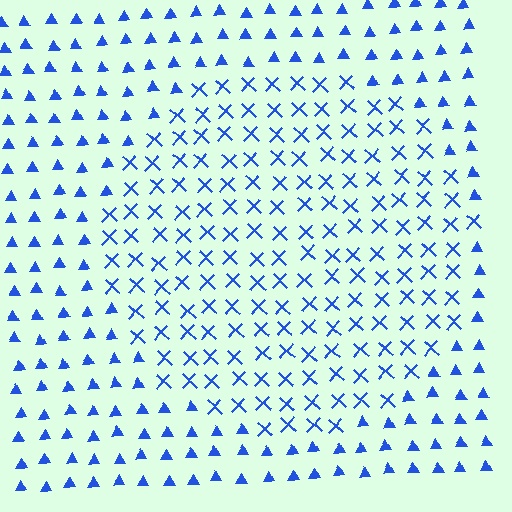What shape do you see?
I see a circle.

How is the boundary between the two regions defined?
The boundary is defined by a change in element shape: X marks inside vs. triangles outside. All elements share the same color and spacing.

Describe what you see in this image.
The image is filled with small blue elements arranged in a uniform grid. A circle-shaped region contains X marks, while the surrounding area contains triangles. The boundary is defined purely by the change in element shape.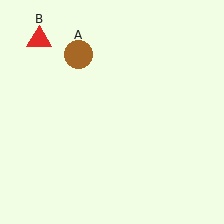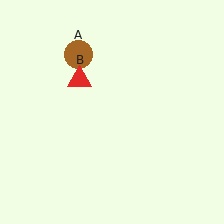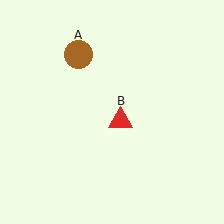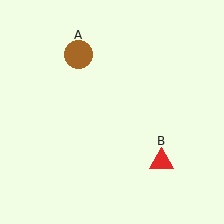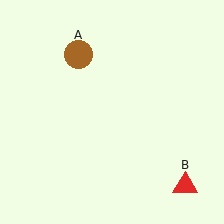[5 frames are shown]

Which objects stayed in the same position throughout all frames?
Brown circle (object A) remained stationary.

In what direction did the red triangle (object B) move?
The red triangle (object B) moved down and to the right.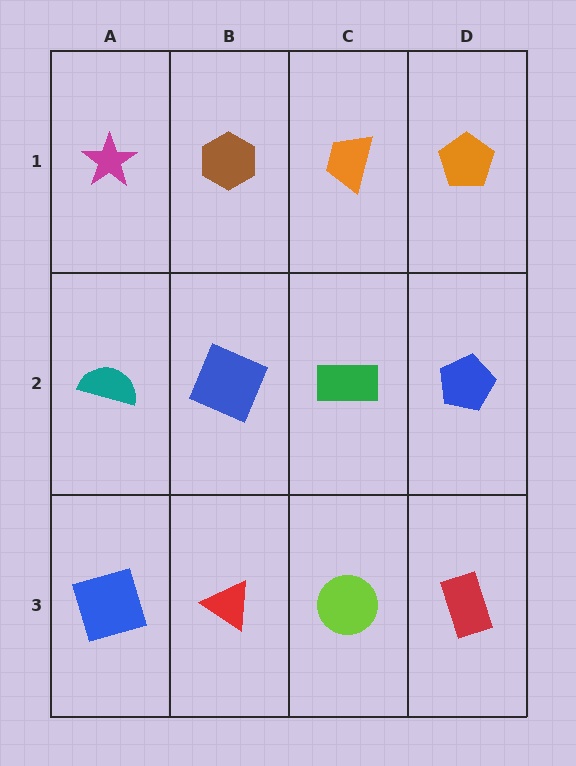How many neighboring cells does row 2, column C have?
4.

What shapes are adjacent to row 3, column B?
A blue square (row 2, column B), a blue square (row 3, column A), a lime circle (row 3, column C).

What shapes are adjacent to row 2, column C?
An orange trapezoid (row 1, column C), a lime circle (row 3, column C), a blue square (row 2, column B), a blue pentagon (row 2, column D).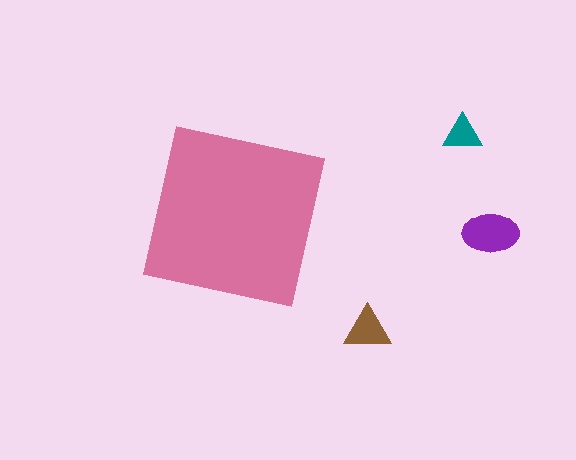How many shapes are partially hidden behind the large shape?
0 shapes are partially hidden.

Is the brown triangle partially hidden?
No, the brown triangle is fully visible.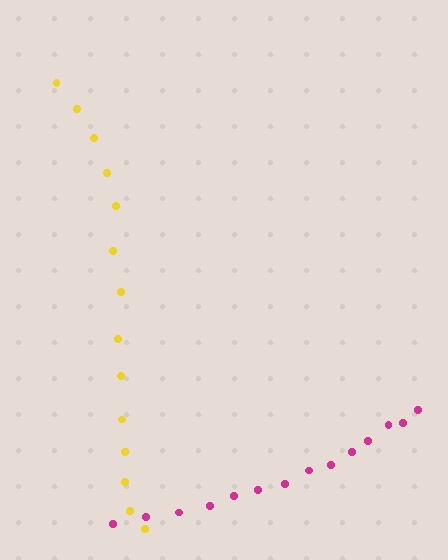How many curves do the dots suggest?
There are 2 distinct paths.